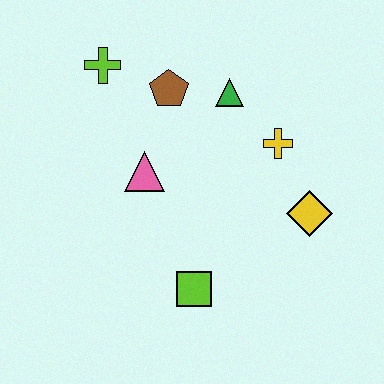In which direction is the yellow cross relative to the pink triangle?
The yellow cross is to the right of the pink triangle.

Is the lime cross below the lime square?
No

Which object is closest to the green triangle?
The brown pentagon is closest to the green triangle.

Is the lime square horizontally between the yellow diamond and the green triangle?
No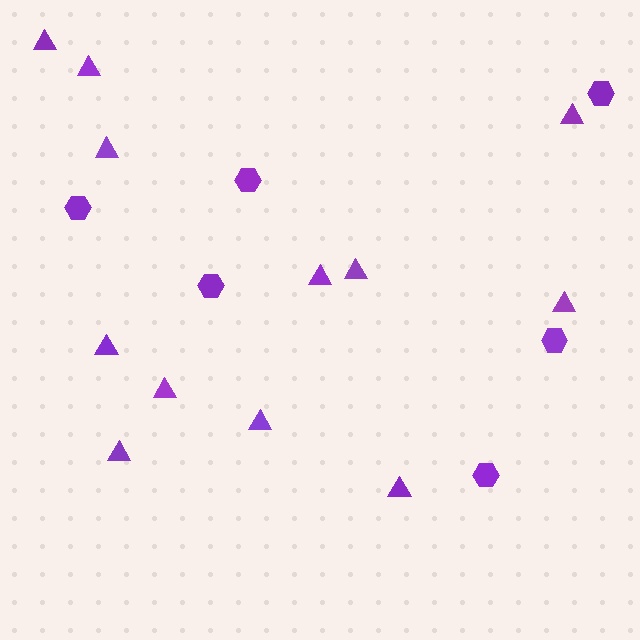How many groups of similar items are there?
There are 2 groups: one group of triangles (12) and one group of hexagons (6).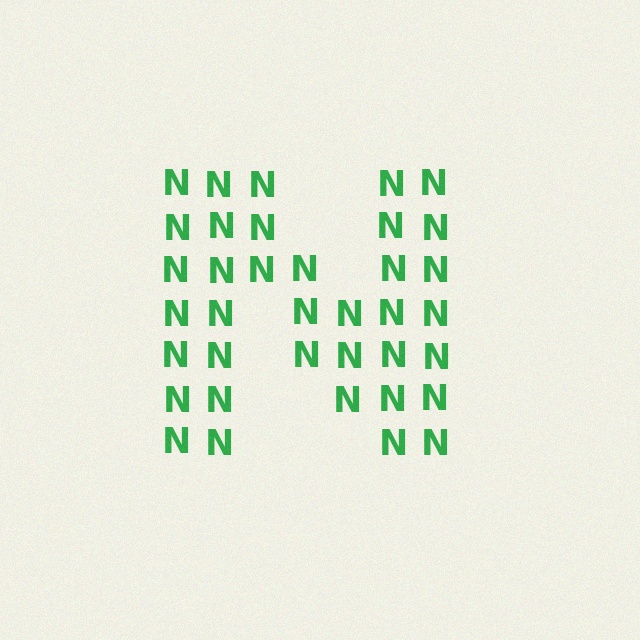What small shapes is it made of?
It is made of small letter N's.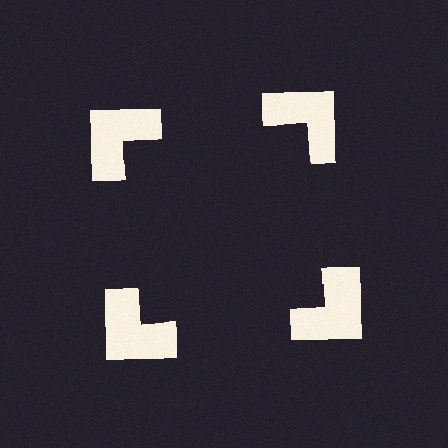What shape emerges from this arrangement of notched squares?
An illusory square — its edges are inferred from the aligned wedge cuts in the notched squares, not physically drawn.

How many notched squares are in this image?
There are 4 — one at each vertex of the illusory square.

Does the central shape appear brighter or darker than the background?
It typically appears slightly darker than the background, even though no actual brightness change is drawn.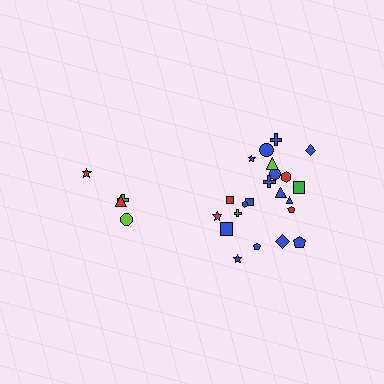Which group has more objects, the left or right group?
The right group.